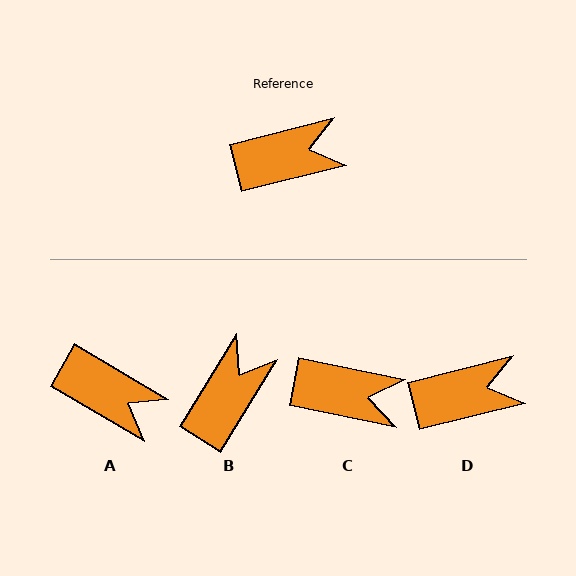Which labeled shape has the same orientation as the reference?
D.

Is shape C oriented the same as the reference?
No, it is off by about 26 degrees.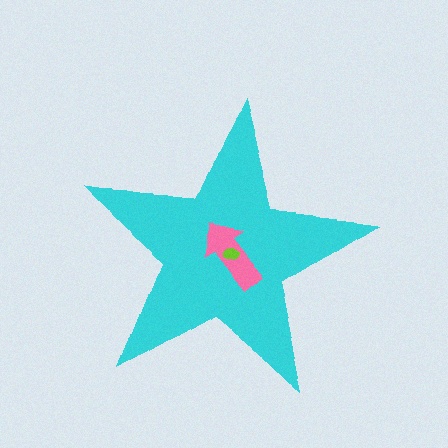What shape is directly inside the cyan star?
The pink arrow.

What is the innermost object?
The lime ellipse.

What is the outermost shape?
The cyan star.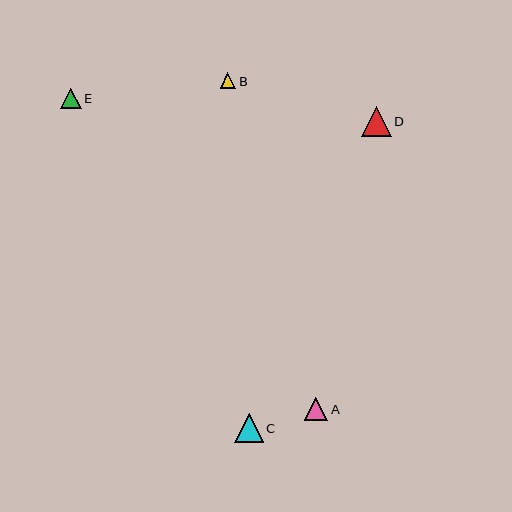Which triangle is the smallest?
Triangle B is the smallest with a size of approximately 15 pixels.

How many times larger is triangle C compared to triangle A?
Triangle C is approximately 1.2 times the size of triangle A.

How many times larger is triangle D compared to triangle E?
Triangle D is approximately 1.4 times the size of triangle E.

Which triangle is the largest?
Triangle D is the largest with a size of approximately 29 pixels.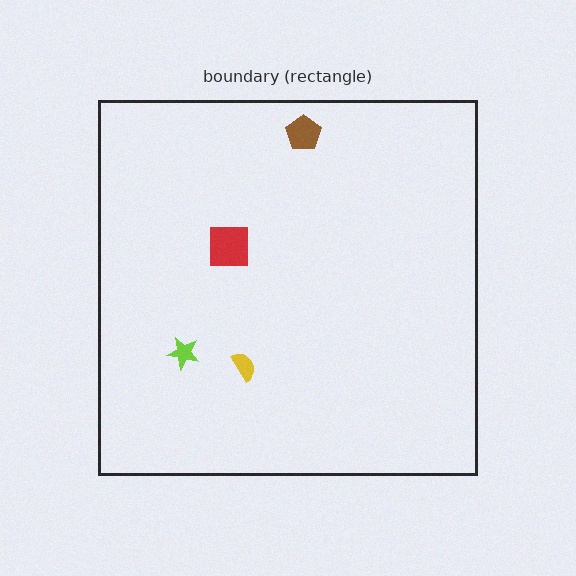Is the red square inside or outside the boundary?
Inside.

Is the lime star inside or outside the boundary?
Inside.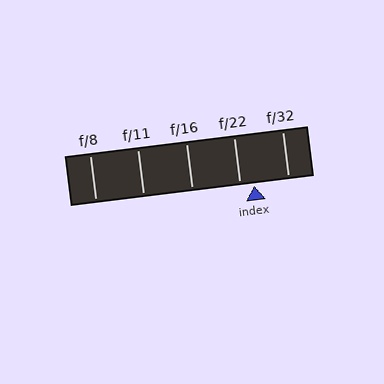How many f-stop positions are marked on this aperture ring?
There are 5 f-stop positions marked.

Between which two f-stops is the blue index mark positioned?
The index mark is between f/22 and f/32.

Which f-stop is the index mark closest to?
The index mark is closest to f/22.